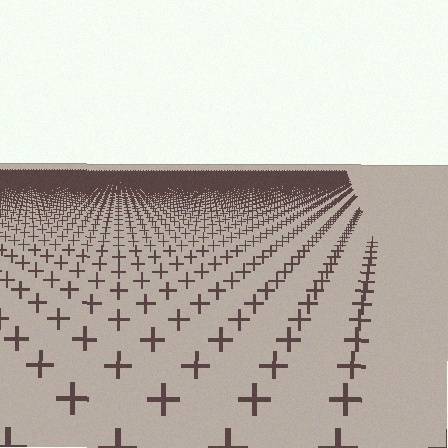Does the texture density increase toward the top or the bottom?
Density increases toward the top.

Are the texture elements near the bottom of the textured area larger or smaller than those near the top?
Larger. Near the bottom, elements are closer to the viewer and appear at a bigger on-screen size.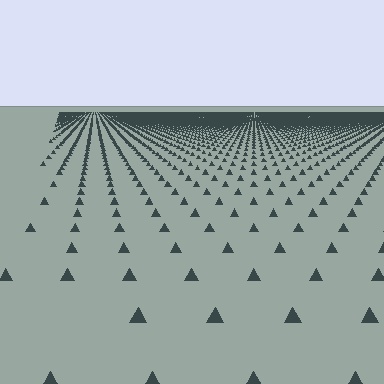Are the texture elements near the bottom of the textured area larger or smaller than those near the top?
Larger. Near the bottom, elements are closer to the viewer and appear at a bigger on-screen size.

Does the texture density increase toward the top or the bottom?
Density increases toward the top.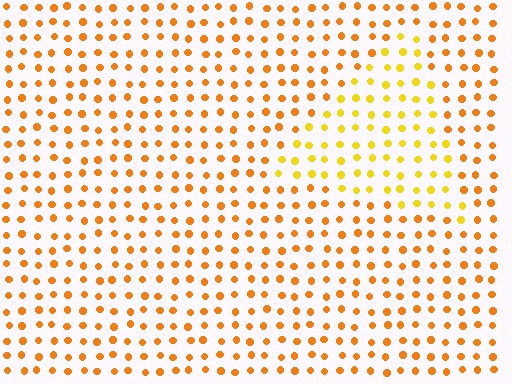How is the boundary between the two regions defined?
The boundary is defined purely by a slight shift in hue (about 25 degrees). Spacing, size, and orientation are identical on both sides.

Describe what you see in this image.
The image is filled with small orange elements in a uniform arrangement. A triangle-shaped region is visible where the elements are tinted to a slightly different hue, forming a subtle color boundary.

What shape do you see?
I see a triangle.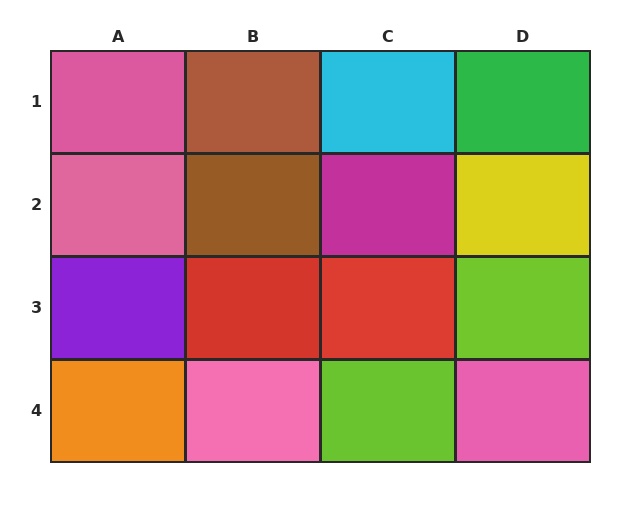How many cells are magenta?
1 cell is magenta.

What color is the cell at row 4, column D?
Pink.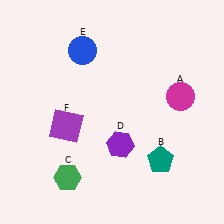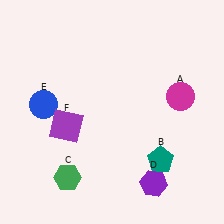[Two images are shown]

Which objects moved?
The objects that moved are: the purple hexagon (D), the blue circle (E).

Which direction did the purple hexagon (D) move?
The purple hexagon (D) moved down.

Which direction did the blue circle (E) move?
The blue circle (E) moved down.